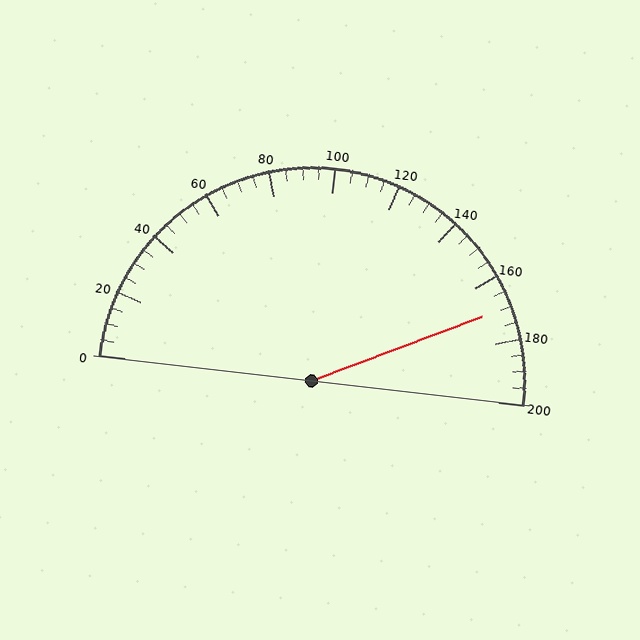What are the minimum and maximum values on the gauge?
The gauge ranges from 0 to 200.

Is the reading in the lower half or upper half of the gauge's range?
The reading is in the upper half of the range (0 to 200).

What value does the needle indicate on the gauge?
The needle indicates approximately 170.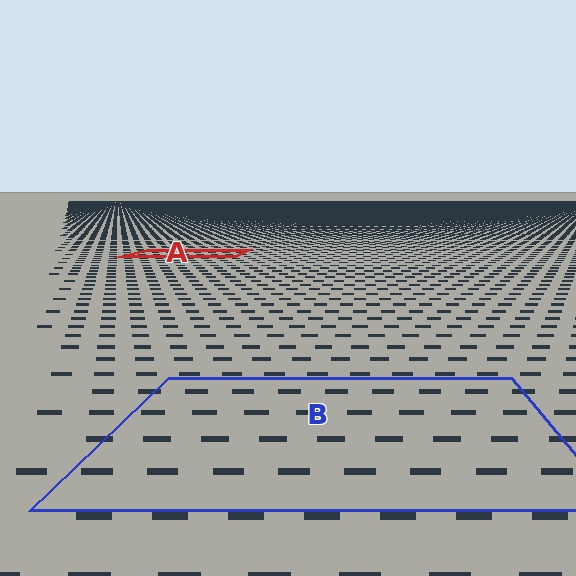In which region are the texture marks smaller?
The texture marks are smaller in region A, because it is farther away.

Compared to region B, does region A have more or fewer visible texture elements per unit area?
Region A has more texture elements per unit area — they are packed more densely because it is farther away.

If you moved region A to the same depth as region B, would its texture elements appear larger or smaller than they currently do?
They would appear larger. At a closer depth, the same texture elements are projected at a bigger on-screen size.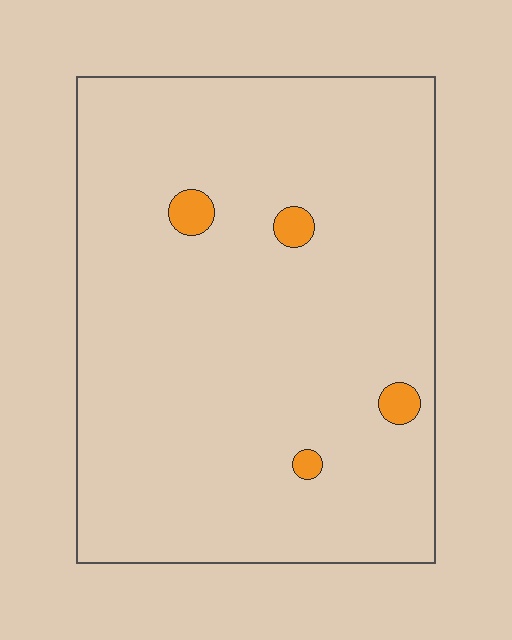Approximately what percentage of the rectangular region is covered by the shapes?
Approximately 5%.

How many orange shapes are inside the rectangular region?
4.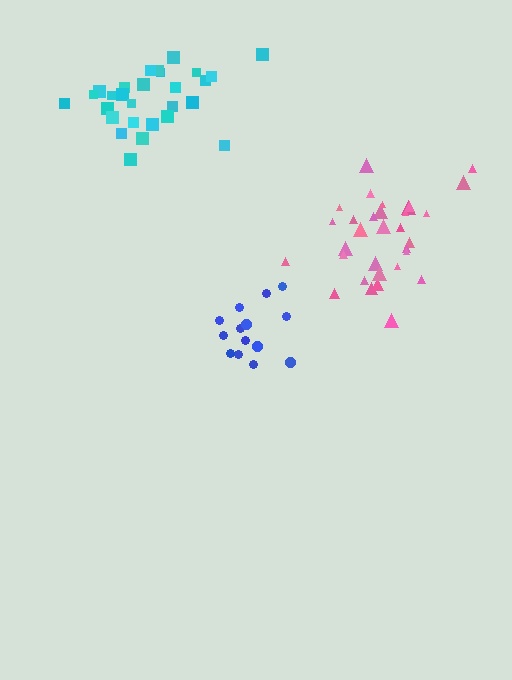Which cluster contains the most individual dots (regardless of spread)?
Pink (32).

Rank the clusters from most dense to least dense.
blue, cyan, pink.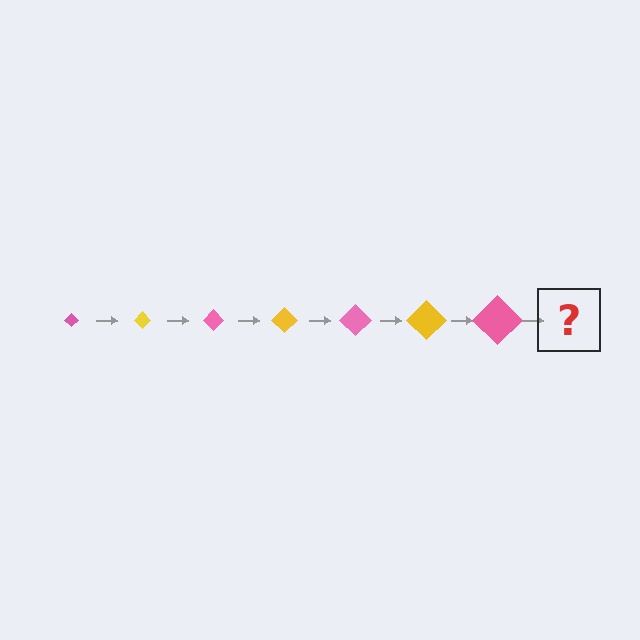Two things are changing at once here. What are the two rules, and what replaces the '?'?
The two rules are that the diamond grows larger each step and the color cycles through pink and yellow. The '?' should be a yellow diamond, larger than the previous one.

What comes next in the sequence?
The next element should be a yellow diamond, larger than the previous one.